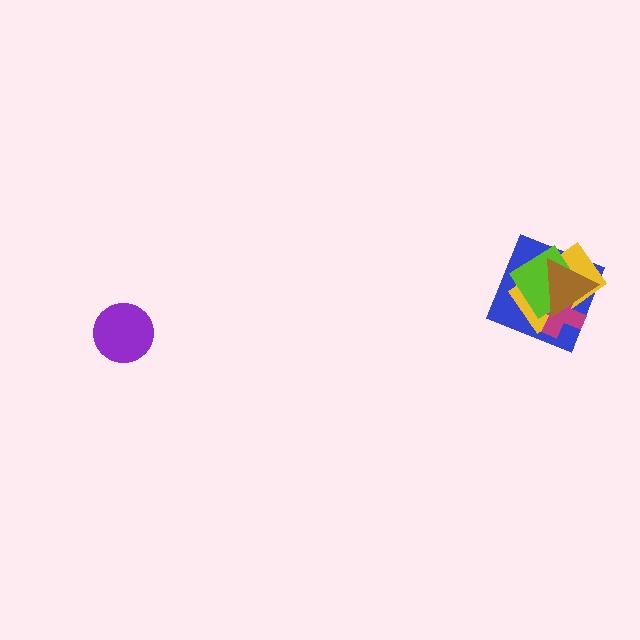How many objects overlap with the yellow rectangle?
4 objects overlap with the yellow rectangle.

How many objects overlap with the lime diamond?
4 objects overlap with the lime diamond.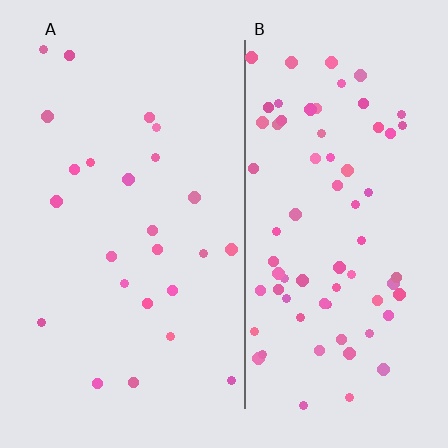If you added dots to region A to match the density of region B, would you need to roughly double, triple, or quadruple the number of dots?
Approximately triple.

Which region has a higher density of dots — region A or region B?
B (the right).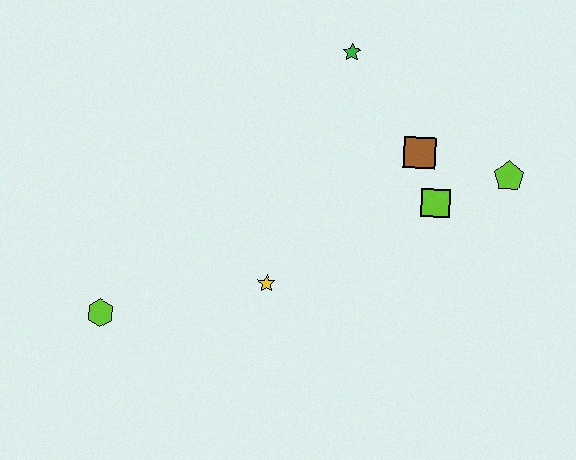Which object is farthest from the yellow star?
The lime pentagon is farthest from the yellow star.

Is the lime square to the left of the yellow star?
No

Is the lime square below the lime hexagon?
No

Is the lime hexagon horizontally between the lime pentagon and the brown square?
No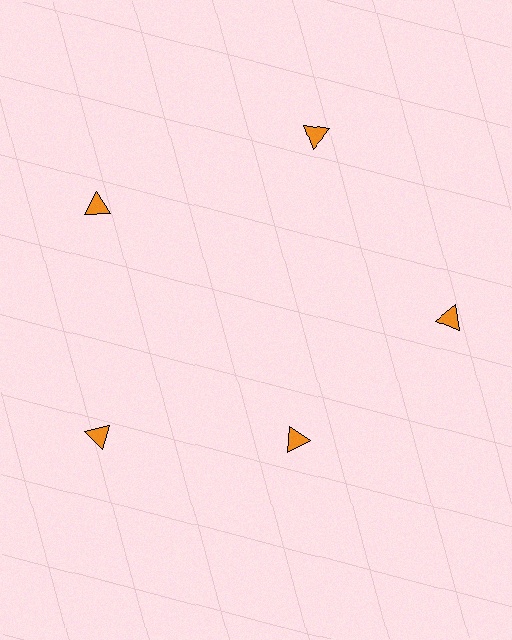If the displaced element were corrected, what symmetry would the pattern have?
It would have 5-fold rotational symmetry — the pattern would map onto itself every 72 degrees.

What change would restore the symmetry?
The symmetry would be restored by moving it outward, back onto the ring so that all 5 triangles sit at equal angles and equal distance from the center.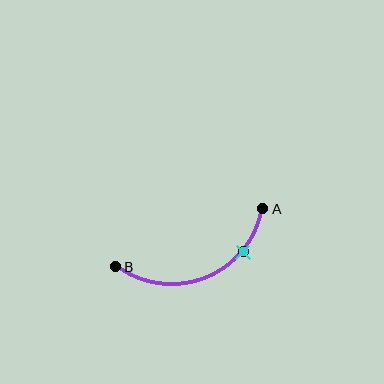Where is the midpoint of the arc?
The arc midpoint is the point on the curve farthest from the straight line joining A and B. It sits below that line.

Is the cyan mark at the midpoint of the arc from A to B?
No. The cyan mark lies on the arc but is closer to endpoint A. The arc midpoint would be at the point on the curve equidistant along the arc from both A and B.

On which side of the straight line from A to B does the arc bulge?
The arc bulges below the straight line connecting A and B.